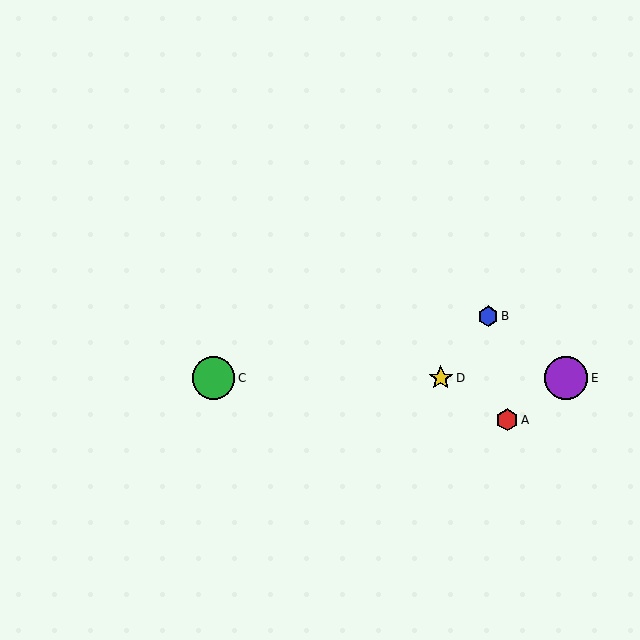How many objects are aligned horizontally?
3 objects (C, D, E) are aligned horizontally.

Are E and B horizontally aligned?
No, E is at y≈378 and B is at y≈316.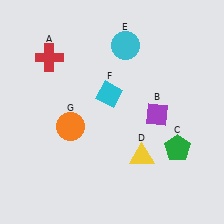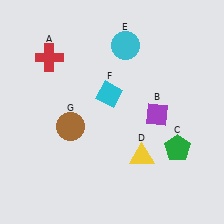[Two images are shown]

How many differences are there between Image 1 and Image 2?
There is 1 difference between the two images.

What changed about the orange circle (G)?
In Image 1, G is orange. In Image 2, it changed to brown.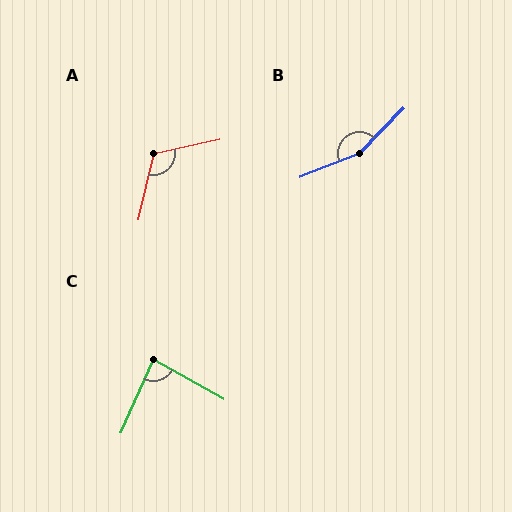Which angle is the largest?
B, at approximately 155 degrees.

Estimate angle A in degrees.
Approximately 116 degrees.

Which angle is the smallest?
C, at approximately 85 degrees.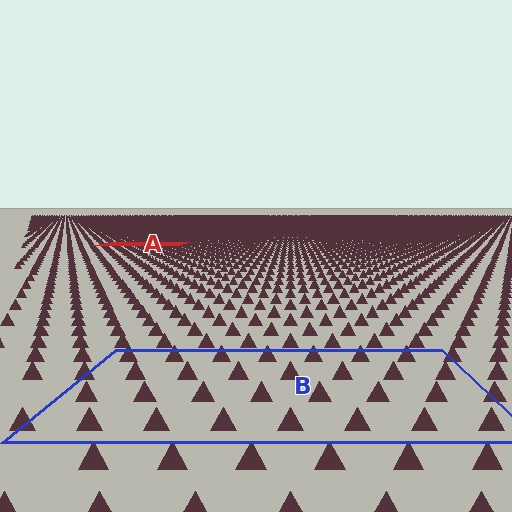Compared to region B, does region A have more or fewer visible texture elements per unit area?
Region A has more texture elements per unit area — they are packed more densely because it is farther away.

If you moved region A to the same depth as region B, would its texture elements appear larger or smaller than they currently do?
They would appear larger. At a closer depth, the same texture elements are projected at a bigger on-screen size.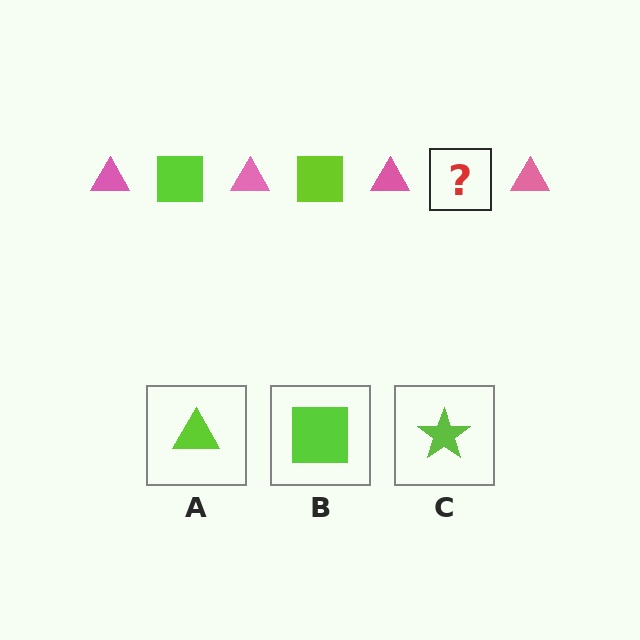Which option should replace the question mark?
Option B.